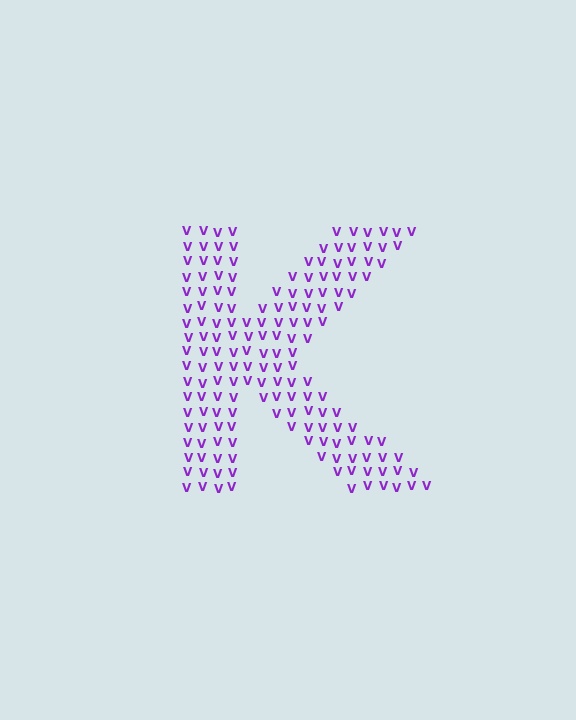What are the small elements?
The small elements are letter V's.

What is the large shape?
The large shape is the letter K.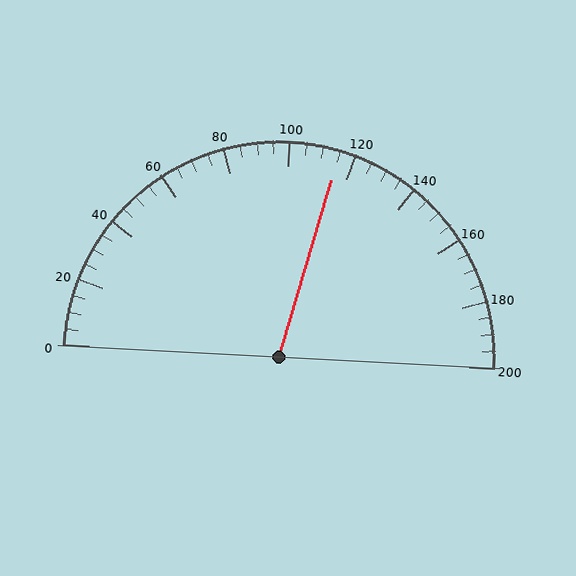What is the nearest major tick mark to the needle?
The nearest major tick mark is 120.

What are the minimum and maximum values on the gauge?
The gauge ranges from 0 to 200.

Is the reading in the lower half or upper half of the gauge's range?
The reading is in the upper half of the range (0 to 200).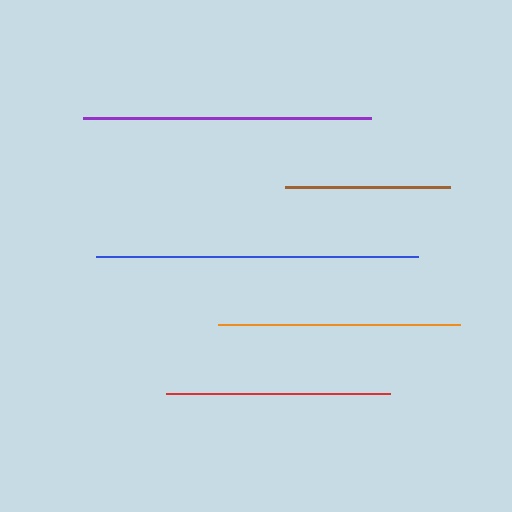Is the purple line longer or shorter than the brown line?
The purple line is longer than the brown line.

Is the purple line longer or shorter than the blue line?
The blue line is longer than the purple line.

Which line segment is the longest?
The blue line is the longest at approximately 322 pixels.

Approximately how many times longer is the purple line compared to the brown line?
The purple line is approximately 1.8 times the length of the brown line.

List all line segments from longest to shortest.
From longest to shortest: blue, purple, orange, red, brown.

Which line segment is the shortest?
The brown line is the shortest at approximately 165 pixels.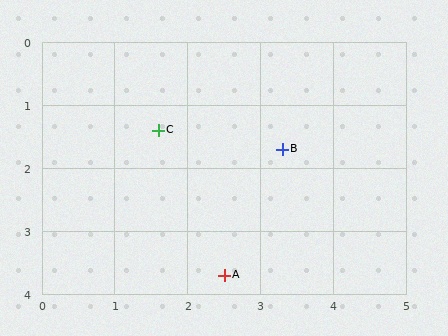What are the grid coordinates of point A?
Point A is at approximately (2.5, 3.7).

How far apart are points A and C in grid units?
Points A and C are about 2.5 grid units apart.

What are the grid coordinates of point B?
Point B is at approximately (3.3, 1.7).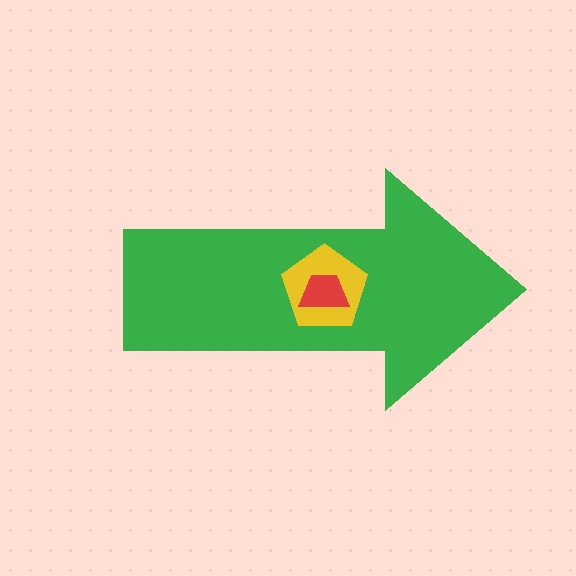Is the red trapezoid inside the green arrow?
Yes.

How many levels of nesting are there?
3.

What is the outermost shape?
The green arrow.